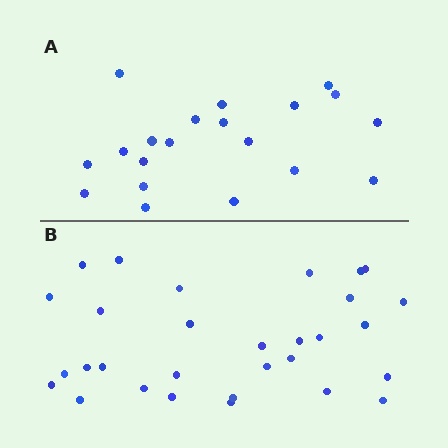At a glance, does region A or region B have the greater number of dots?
Region B (the bottom region) has more dots.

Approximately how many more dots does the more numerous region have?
Region B has roughly 10 or so more dots than region A.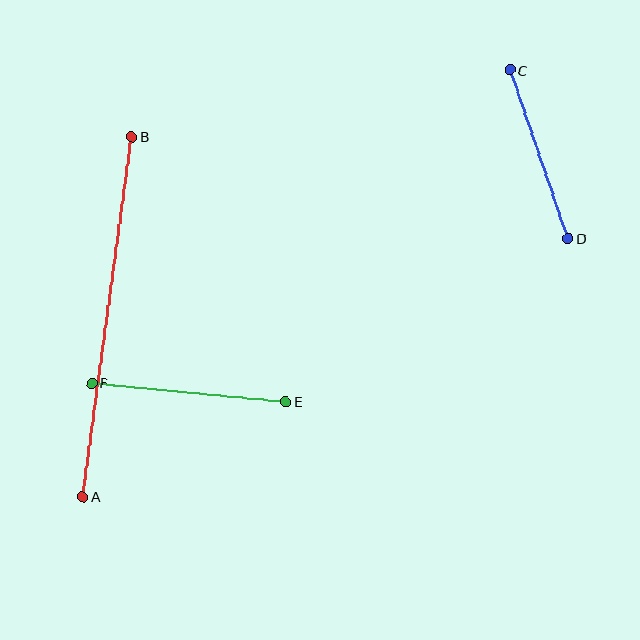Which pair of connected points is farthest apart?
Points A and B are farthest apart.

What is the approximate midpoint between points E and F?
The midpoint is at approximately (189, 392) pixels.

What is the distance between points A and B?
The distance is approximately 363 pixels.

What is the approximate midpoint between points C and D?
The midpoint is at approximately (539, 154) pixels.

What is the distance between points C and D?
The distance is approximately 178 pixels.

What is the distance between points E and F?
The distance is approximately 195 pixels.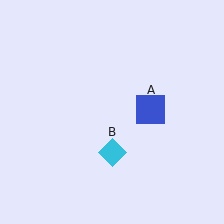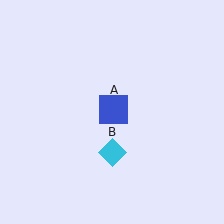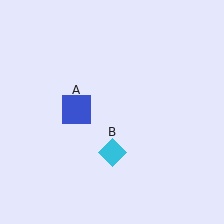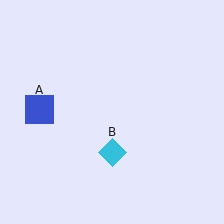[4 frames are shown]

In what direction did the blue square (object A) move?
The blue square (object A) moved left.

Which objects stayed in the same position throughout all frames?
Cyan diamond (object B) remained stationary.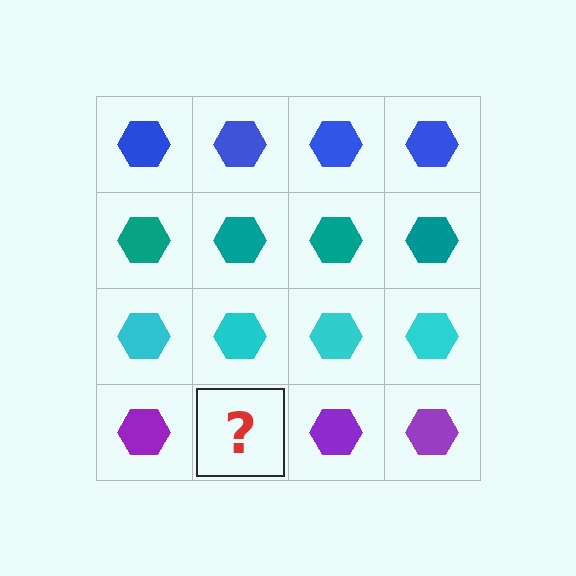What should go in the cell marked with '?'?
The missing cell should contain a purple hexagon.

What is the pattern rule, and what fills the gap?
The rule is that each row has a consistent color. The gap should be filled with a purple hexagon.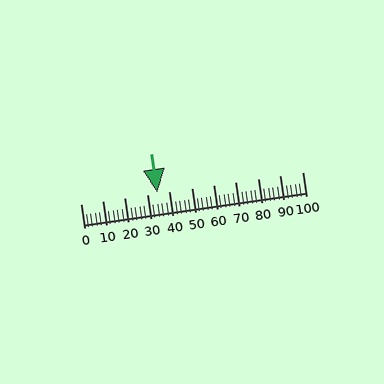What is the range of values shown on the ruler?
The ruler shows values from 0 to 100.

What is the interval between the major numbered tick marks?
The major tick marks are spaced 10 units apart.